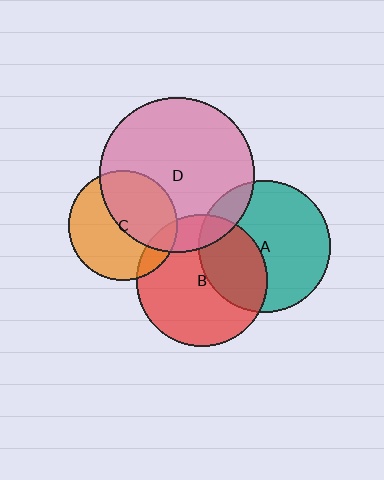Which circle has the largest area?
Circle D (pink).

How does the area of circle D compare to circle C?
Approximately 2.0 times.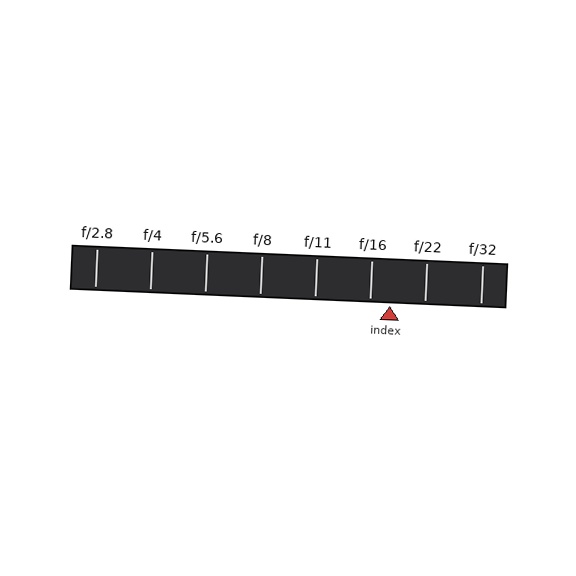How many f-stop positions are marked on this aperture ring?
There are 8 f-stop positions marked.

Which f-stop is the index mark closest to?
The index mark is closest to f/16.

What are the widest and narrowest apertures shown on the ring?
The widest aperture shown is f/2.8 and the narrowest is f/32.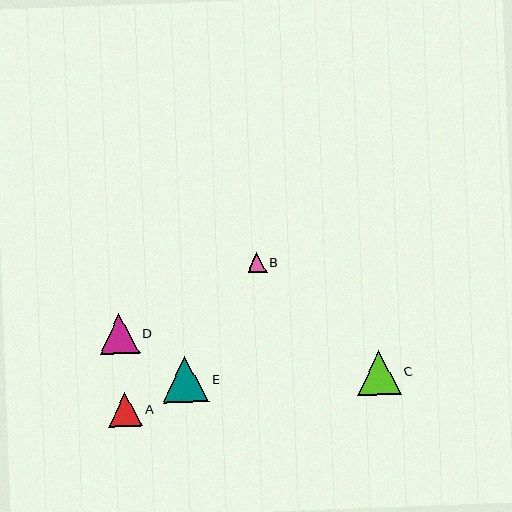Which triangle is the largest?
Triangle E is the largest with a size of approximately 47 pixels.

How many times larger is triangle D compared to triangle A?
Triangle D is approximately 1.2 times the size of triangle A.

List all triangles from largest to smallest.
From largest to smallest: E, C, D, A, B.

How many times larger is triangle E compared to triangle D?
Triangle E is approximately 1.2 times the size of triangle D.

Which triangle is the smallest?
Triangle B is the smallest with a size of approximately 19 pixels.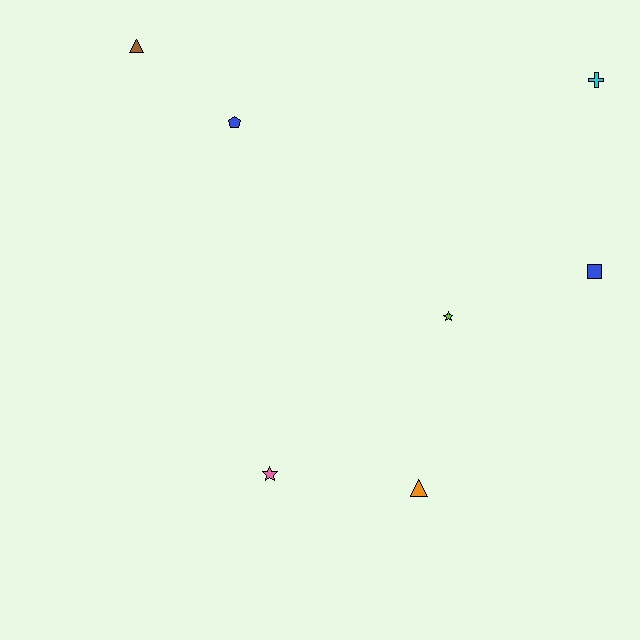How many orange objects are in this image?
There is 1 orange object.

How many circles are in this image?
There are no circles.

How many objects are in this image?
There are 7 objects.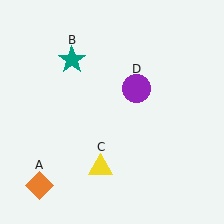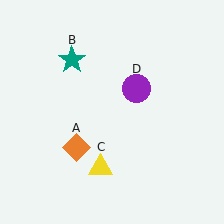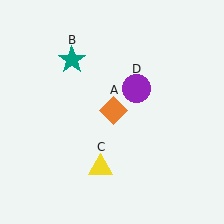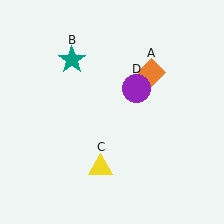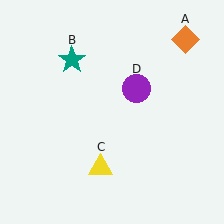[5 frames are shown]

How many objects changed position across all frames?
1 object changed position: orange diamond (object A).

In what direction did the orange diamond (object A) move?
The orange diamond (object A) moved up and to the right.